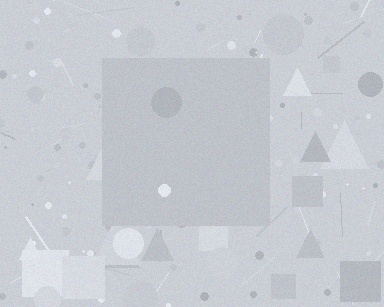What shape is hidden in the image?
A square is hidden in the image.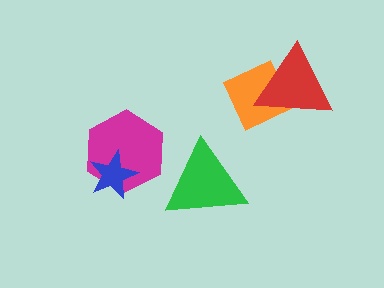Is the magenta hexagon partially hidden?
Yes, it is partially covered by another shape.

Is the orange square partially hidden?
Yes, it is partially covered by another shape.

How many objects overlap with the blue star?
1 object overlaps with the blue star.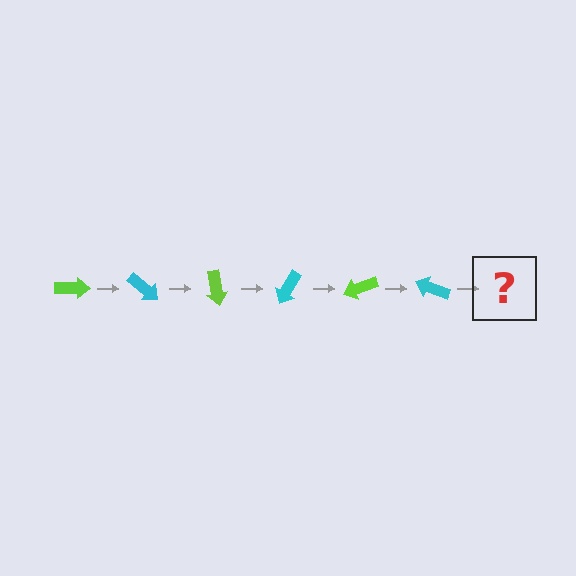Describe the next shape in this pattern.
It should be a lime arrow, rotated 240 degrees from the start.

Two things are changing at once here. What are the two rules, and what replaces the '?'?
The two rules are that it rotates 40 degrees each step and the color cycles through lime and cyan. The '?' should be a lime arrow, rotated 240 degrees from the start.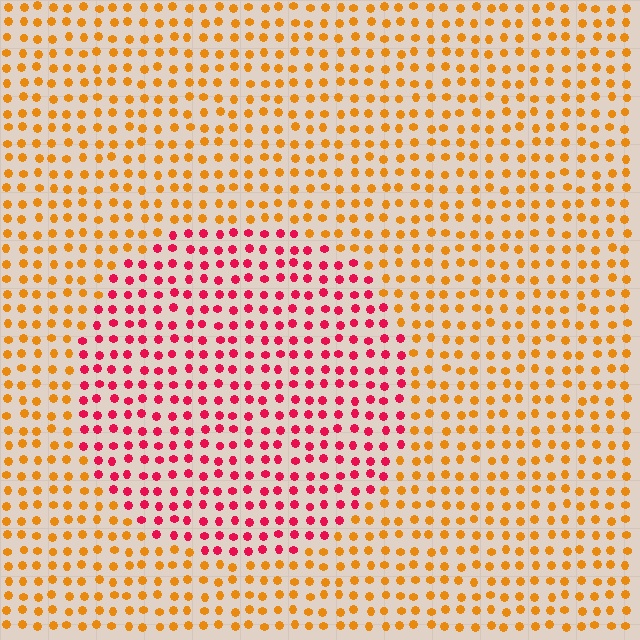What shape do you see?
I see a circle.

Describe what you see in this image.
The image is filled with small orange elements in a uniform arrangement. A circle-shaped region is visible where the elements are tinted to a slightly different hue, forming a subtle color boundary.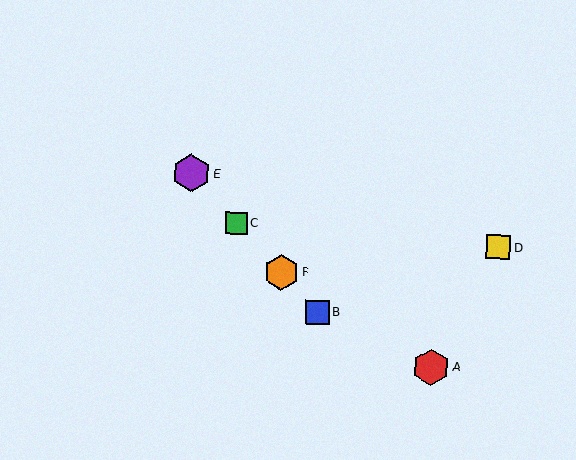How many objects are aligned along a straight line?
4 objects (B, C, E, F) are aligned along a straight line.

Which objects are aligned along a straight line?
Objects B, C, E, F are aligned along a straight line.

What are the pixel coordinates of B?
Object B is at (317, 312).